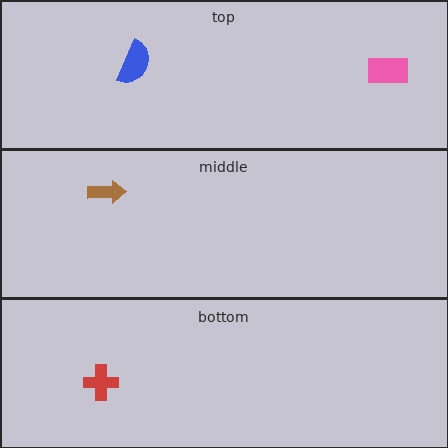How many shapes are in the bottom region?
1.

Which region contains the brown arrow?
The middle region.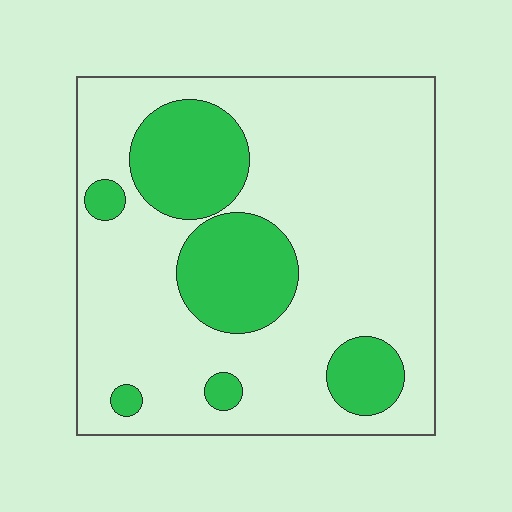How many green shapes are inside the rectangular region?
6.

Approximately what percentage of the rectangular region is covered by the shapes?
Approximately 25%.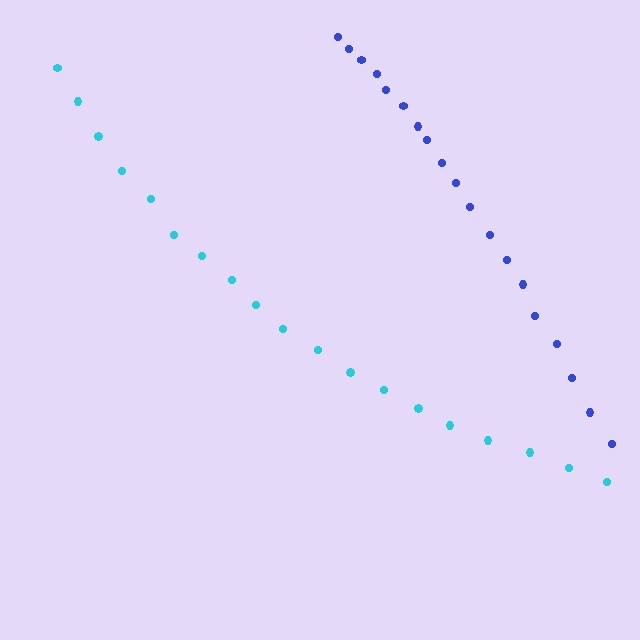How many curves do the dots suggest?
There are 2 distinct paths.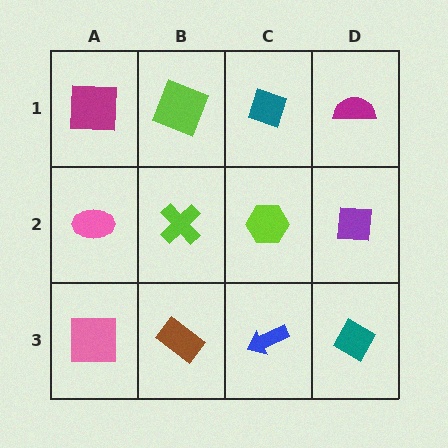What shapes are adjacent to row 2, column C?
A teal diamond (row 1, column C), a blue arrow (row 3, column C), a lime cross (row 2, column B), a purple square (row 2, column D).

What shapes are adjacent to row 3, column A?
A pink ellipse (row 2, column A), a brown rectangle (row 3, column B).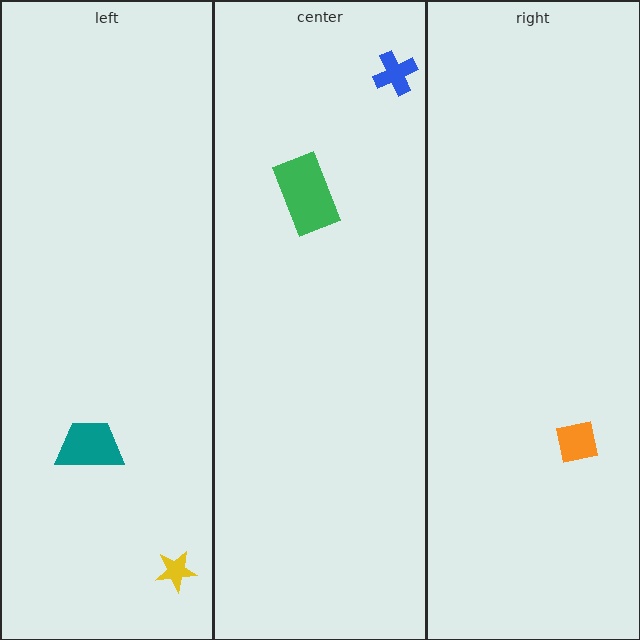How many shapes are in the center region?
2.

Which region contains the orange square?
The right region.